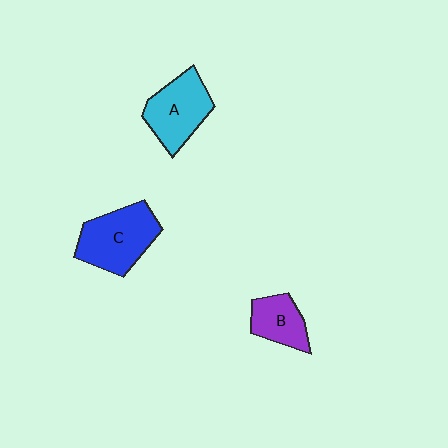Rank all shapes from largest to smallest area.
From largest to smallest: C (blue), A (cyan), B (purple).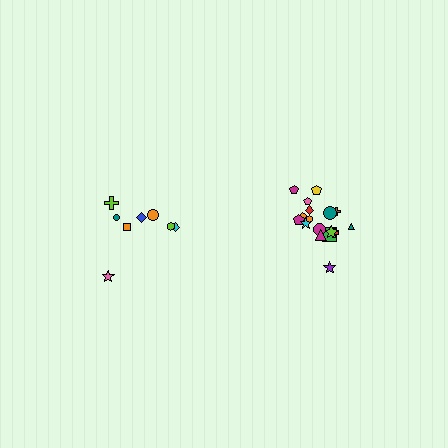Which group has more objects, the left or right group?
The right group.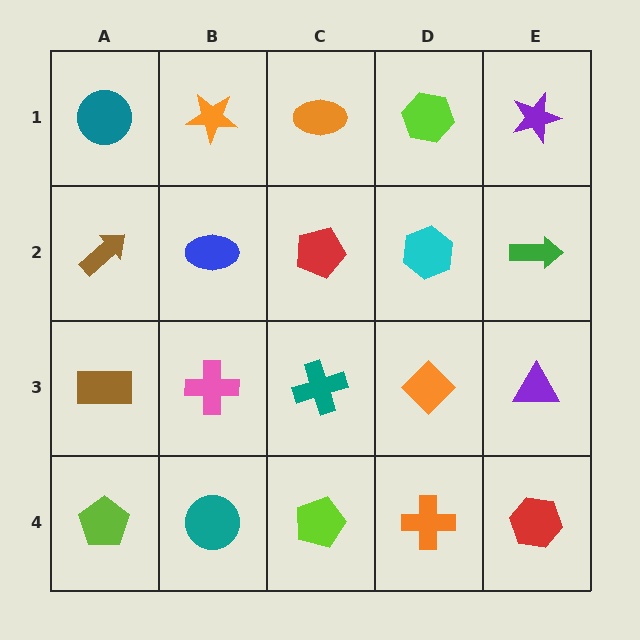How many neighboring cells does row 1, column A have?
2.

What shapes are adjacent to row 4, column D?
An orange diamond (row 3, column D), a lime pentagon (row 4, column C), a red hexagon (row 4, column E).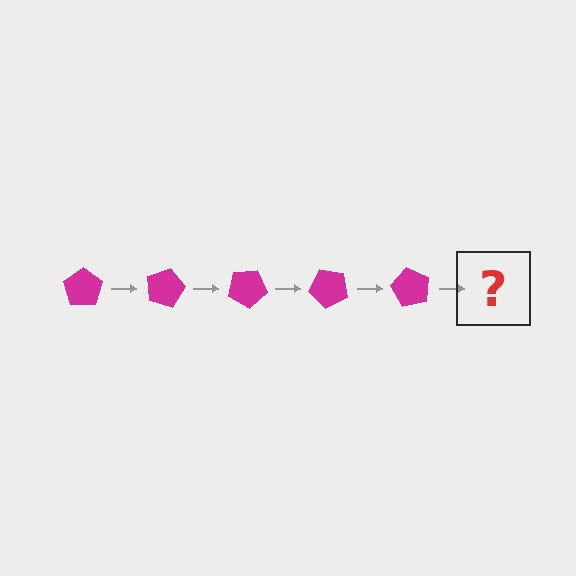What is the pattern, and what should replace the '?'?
The pattern is that the pentagon rotates 15 degrees each step. The '?' should be a magenta pentagon rotated 75 degrees.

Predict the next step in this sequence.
The next step is a magenta pentagon rotated 75 degrees.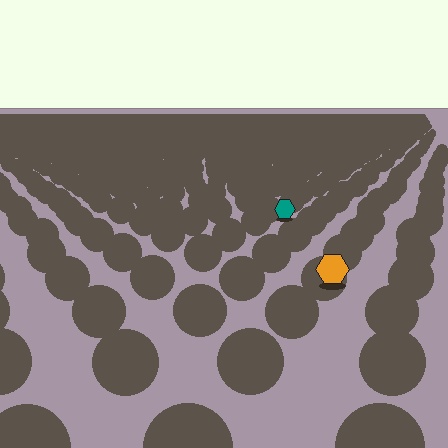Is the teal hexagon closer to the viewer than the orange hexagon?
No. The orange hexagon is closer — you can tell from the texture gradient: the ground texture is coarser near it.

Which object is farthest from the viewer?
The teal hexagon is farthest from the viewer. It appears smaller and the ground texture around it is denser.